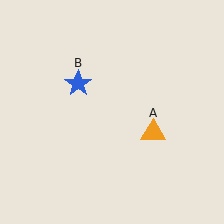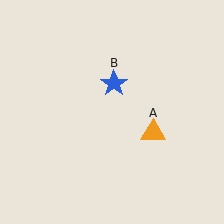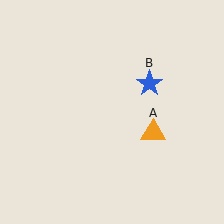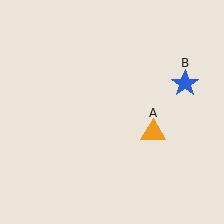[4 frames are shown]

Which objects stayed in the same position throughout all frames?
Orange triangle (object A) remained stationary.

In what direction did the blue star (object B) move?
The blue star (object B) moved right.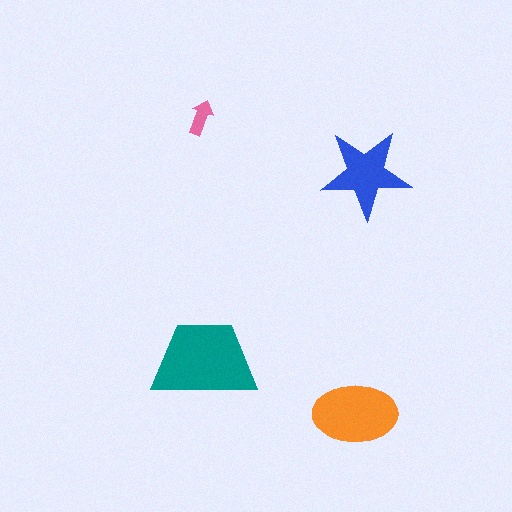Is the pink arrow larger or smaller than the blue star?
Smaller.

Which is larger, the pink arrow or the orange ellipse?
The orange ellipse.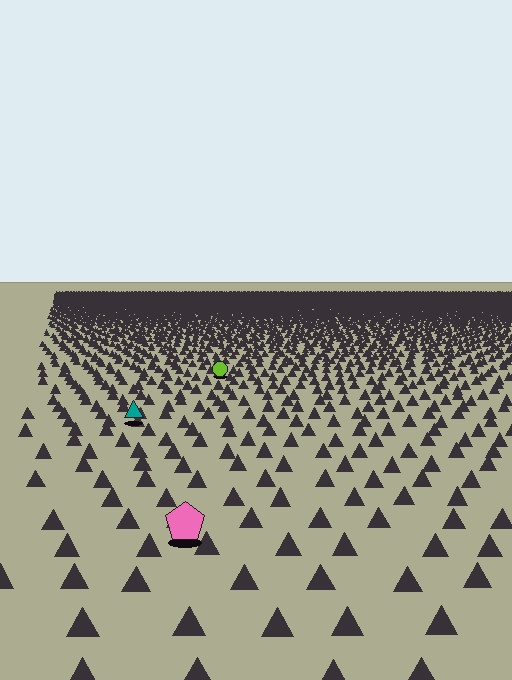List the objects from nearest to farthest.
From nearest to farthest: the pink pentagon, the teal triangle, the lime circle.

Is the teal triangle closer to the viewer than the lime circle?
Yes. The teal triangle is closer — you can tell from the texture gradient: the ground texture is coarser near it.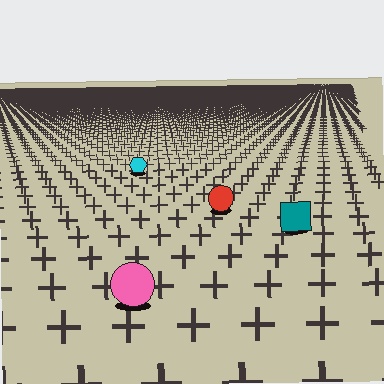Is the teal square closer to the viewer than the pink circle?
No. The pink circle is closer — you can tell from the texture gradient: the ground texture is coarser near it.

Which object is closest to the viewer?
The pink circle is closest. The texture marks near it are larger and more spread out.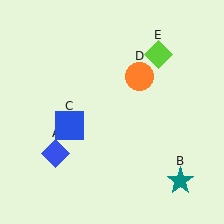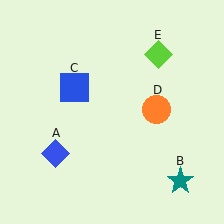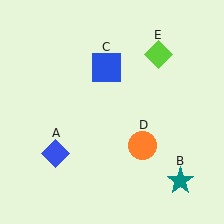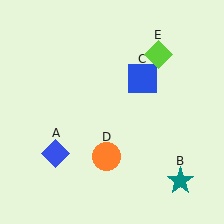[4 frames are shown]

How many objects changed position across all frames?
2 objects changed position: blue square (object C), orange circle (object D).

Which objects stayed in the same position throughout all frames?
Blue diamond (object A) and teal star (object B) and lime diamond (object E) remained stationary.